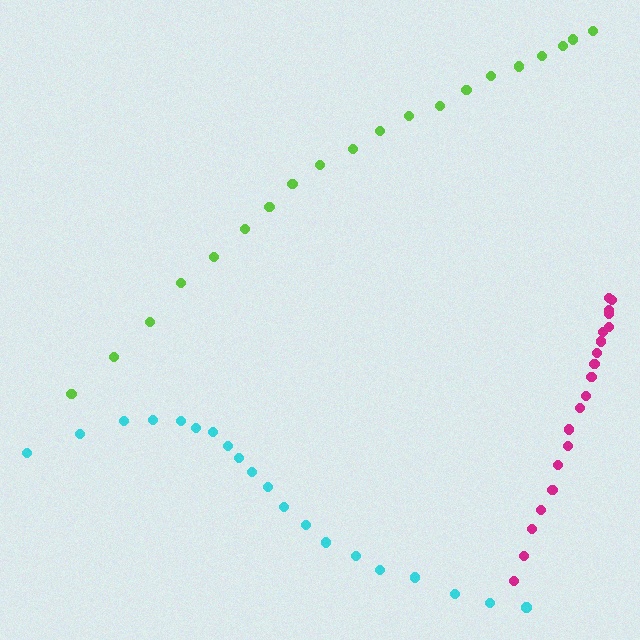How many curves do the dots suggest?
There are 3 distinct paths.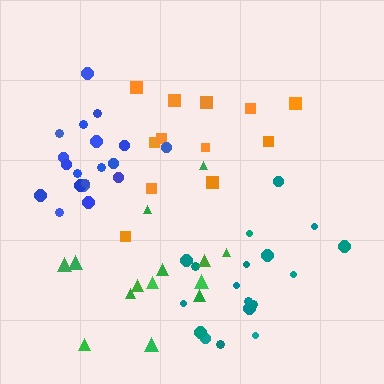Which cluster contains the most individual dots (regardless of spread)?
Blue (19).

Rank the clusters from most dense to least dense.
blue, green, teal, orange.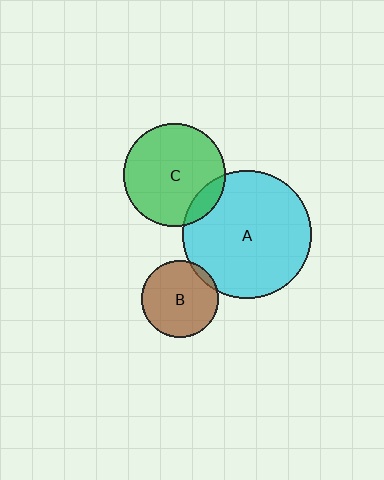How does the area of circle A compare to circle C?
Approximately 1.6 times.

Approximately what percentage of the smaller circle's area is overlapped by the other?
Approximately 5%.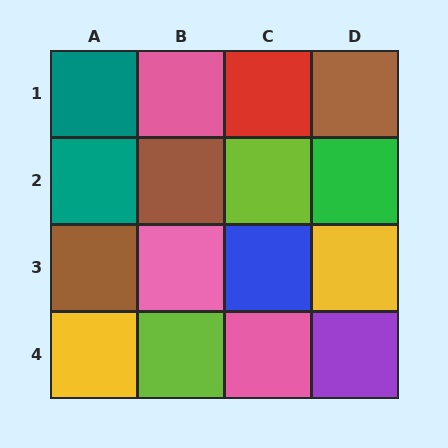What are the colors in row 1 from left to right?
Teal, pink, red, brown.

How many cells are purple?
1 cell is purple.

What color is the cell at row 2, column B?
Brown.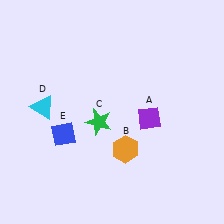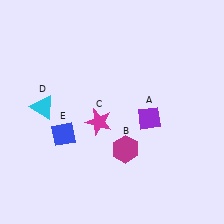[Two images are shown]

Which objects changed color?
B changed from orange to magenta. C changed from green to magenta.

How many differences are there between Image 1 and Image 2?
There are 2 differences between the two images.